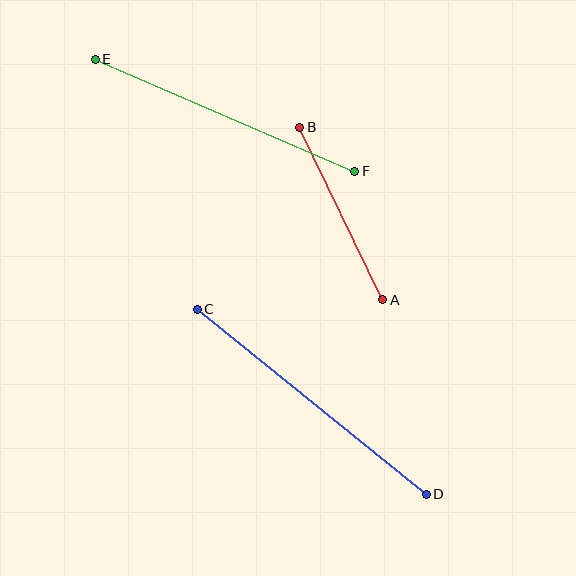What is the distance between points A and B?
The distance is approximately 192 pixels.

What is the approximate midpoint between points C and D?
The midpoint is at approximately (312, 402) pixels.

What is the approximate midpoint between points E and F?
The midpoint is at approximately (225, 115) pixels.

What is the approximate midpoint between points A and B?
The midpoint is at approximately (341, 213) pixels.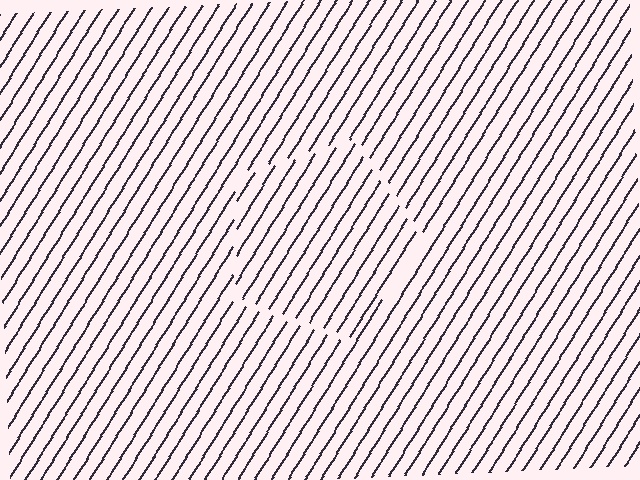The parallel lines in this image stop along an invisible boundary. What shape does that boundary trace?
An illusory pentagon. The interior of the shape contains the same grating, shifted by half a period — the contour is defined by the phase discontinuity where line-ends from the inner and outer gratings abut.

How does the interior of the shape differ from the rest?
The interior of the shape contains the same grating, shifted by half a period — the contour is defined by the phase discontinuity where line-ends from the inner and outer gratings abut.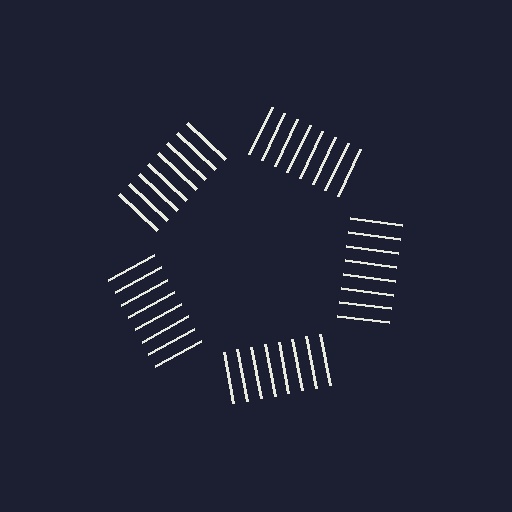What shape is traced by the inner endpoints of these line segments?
An illusory pentagon — the line segments terminate on its edges but no continuous stroke is drawn.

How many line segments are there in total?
40 — 8 along each of the 5 edges.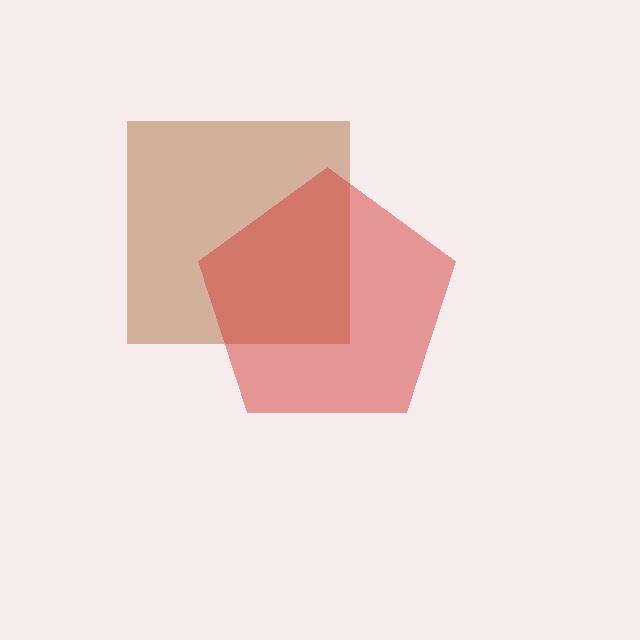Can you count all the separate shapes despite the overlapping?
Yes, there are 2 separate shapes.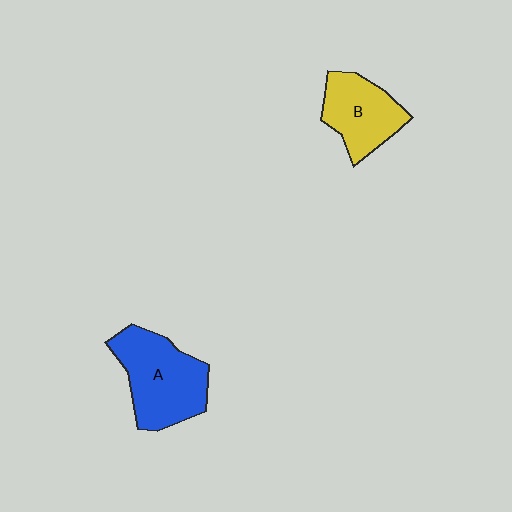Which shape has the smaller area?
Shape B (yellow).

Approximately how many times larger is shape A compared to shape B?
Approximately 1.4 times.